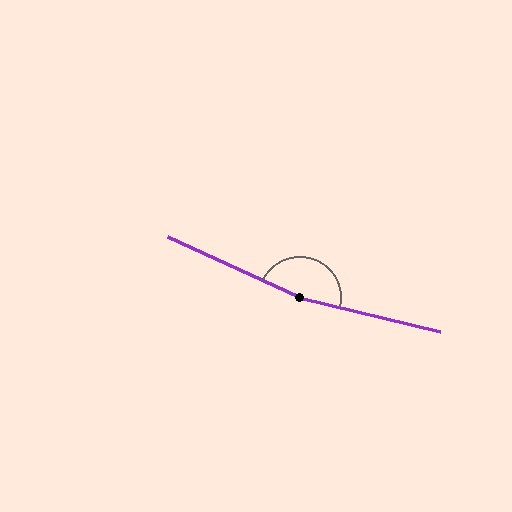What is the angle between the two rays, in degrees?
Approximately 169 degrees.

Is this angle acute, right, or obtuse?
It is obtuse.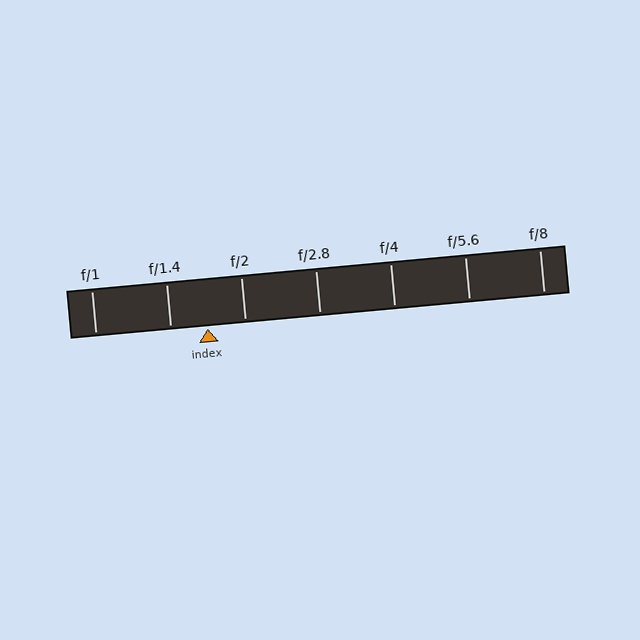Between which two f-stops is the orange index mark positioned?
The index mark is between f/1.4 and f/2.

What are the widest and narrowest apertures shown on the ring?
The widest aperture shown is f/1 and the narrowest is f/8.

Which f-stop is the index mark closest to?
The index mark is closest to f/1.4.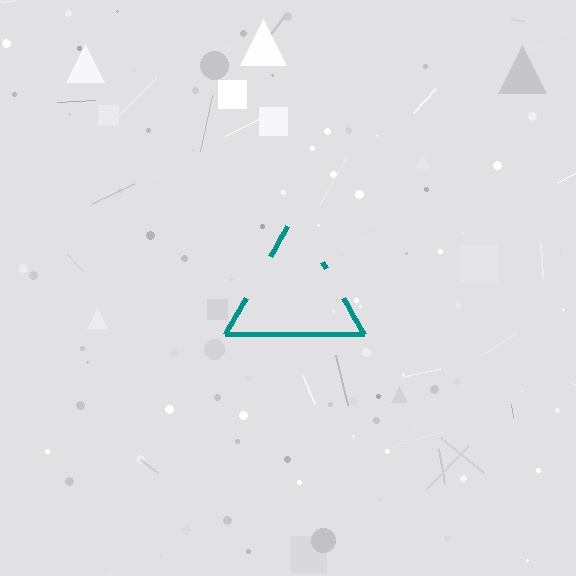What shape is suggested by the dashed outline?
The dashed outline suggests a triangle.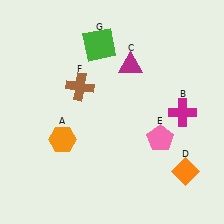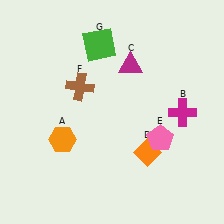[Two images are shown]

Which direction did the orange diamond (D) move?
The orange diamond (D) moved left.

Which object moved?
The orange diamond (D) moved left.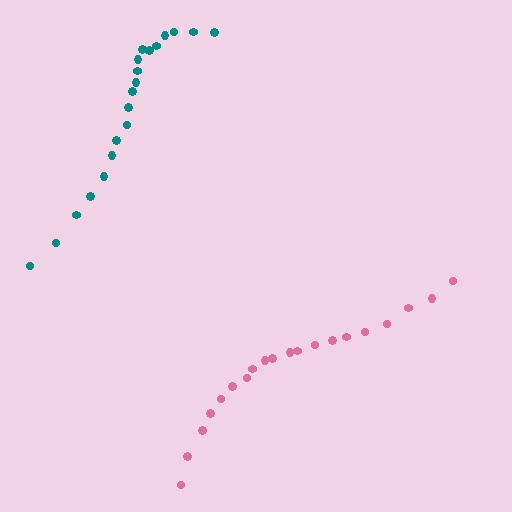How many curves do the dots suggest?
There are 2 distinct paths.